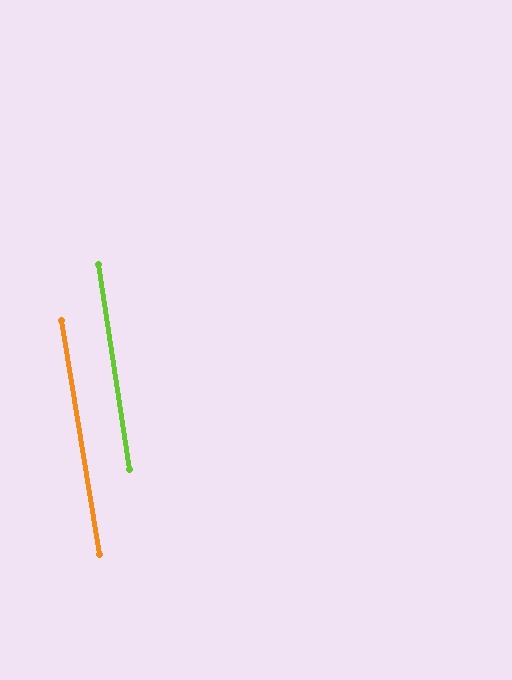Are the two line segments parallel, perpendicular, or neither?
Parallel — their directions differ by only 0.6°.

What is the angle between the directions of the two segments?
Approximately 1 degree.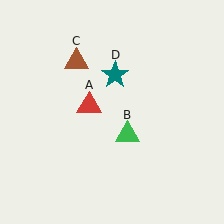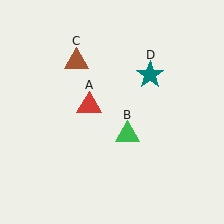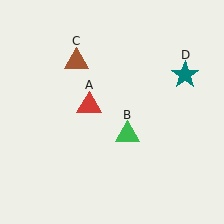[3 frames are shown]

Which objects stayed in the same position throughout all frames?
Red triangle (object A) and green triangle (object B) and brown triangle (object C) remained stationary.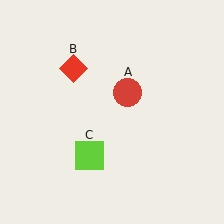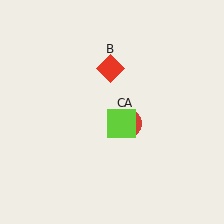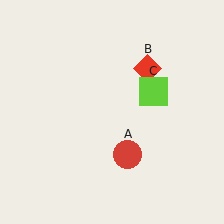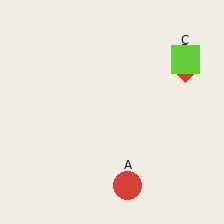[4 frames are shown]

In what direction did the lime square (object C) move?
The lime square (object C) moved up and to the right.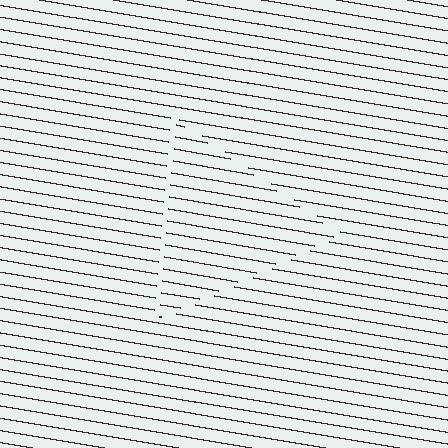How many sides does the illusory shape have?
3 sides — the line-ends trace a triangle.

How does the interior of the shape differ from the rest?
The interior of the shape contains the same grating, shifted by half a period — the contour is defined by the phase discontinuity where line-ends from the inner and outer gratings abut.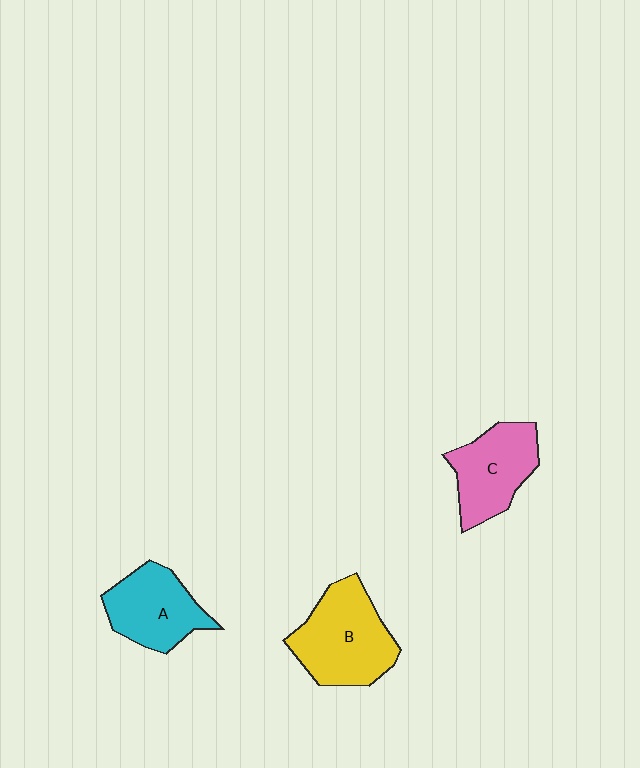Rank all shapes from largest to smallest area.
From largest to smallest: B (yellow), C (pink), A (cyan).